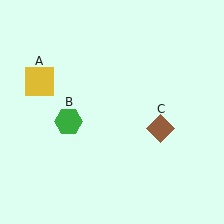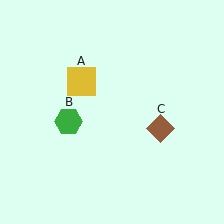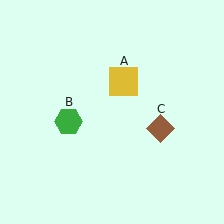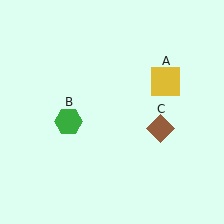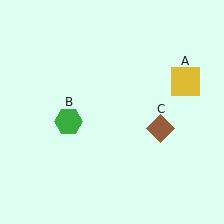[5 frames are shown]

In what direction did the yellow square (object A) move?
The yellow square (object A) moved right.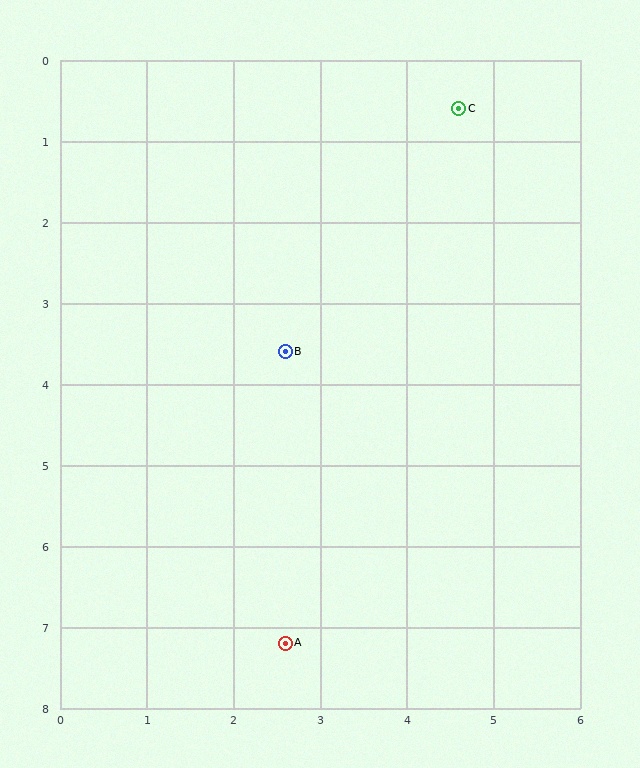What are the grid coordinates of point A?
Point A is at approximately (2.6, 7.2).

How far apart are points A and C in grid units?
Points A and C are about 6.9 grid units apart.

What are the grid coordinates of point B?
Point B is at approximately (2.6, 3.6).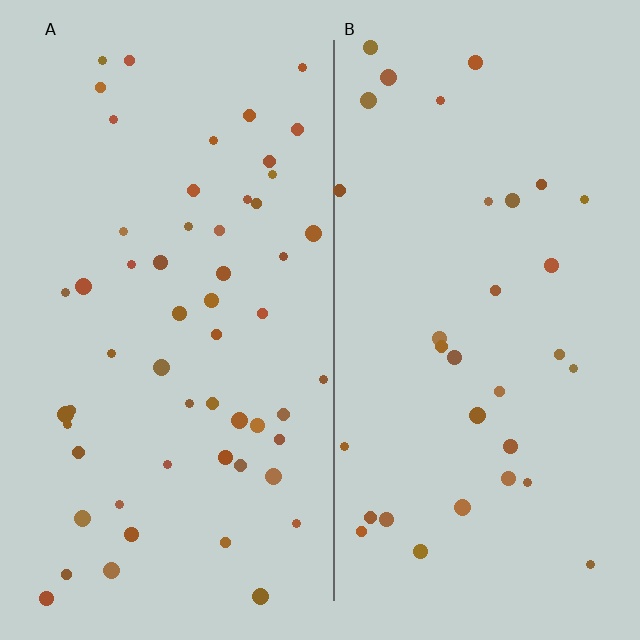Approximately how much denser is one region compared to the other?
Approximately 1.6× — region A over region B.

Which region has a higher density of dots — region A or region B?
A (the left).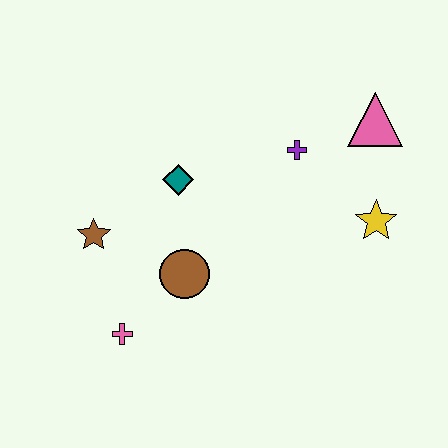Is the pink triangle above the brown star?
Yes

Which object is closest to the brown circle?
The pink cross is closest to the brown circle.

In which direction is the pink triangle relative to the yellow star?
The pink triangle is above the yellow star.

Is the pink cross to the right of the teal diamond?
No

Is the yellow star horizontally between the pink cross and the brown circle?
No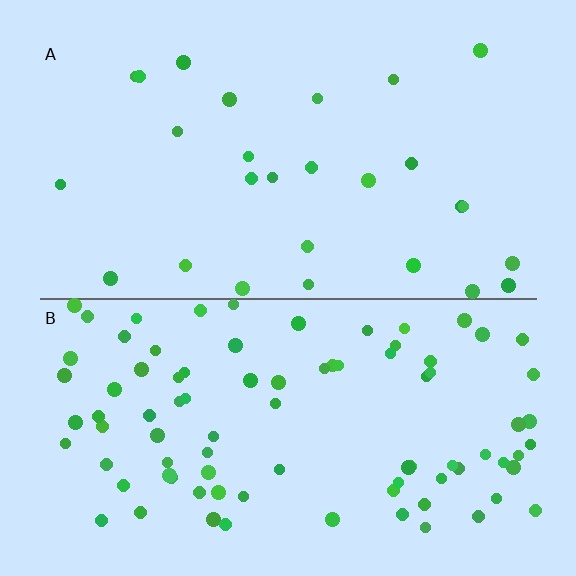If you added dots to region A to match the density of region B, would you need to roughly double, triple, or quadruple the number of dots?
Approximately triple.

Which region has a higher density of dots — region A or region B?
B (the bottom).